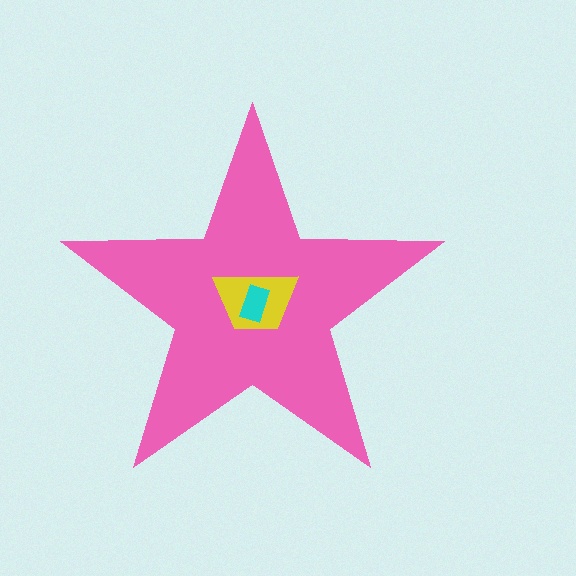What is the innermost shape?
The cyan rectangle.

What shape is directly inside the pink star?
The yellow trapezoid.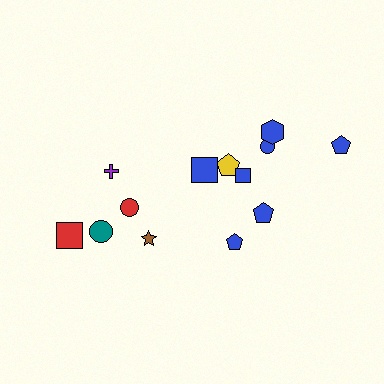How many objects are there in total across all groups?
There are 13 objects.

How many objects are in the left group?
There are 5 objects.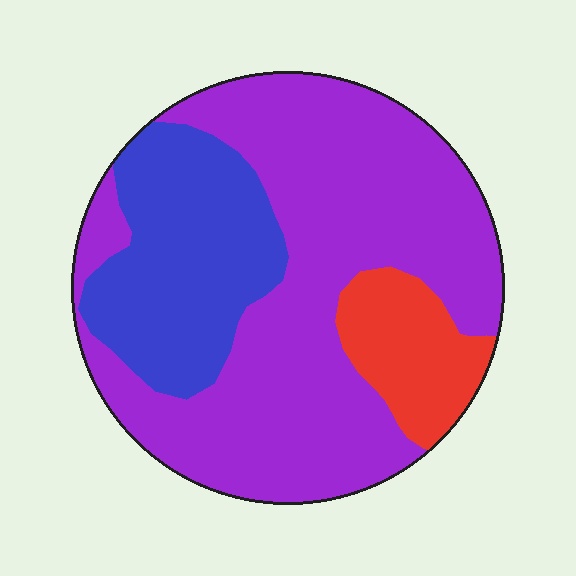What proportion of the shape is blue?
Blue covers 25% of the shape.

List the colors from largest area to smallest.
From largest to smallest: purple, blue, red.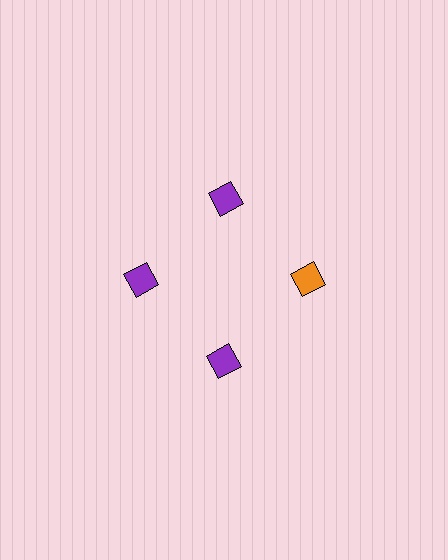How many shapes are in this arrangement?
There are 4 shapes arranged in a ring pattern.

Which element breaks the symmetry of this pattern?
The orange diamond at roughly the 3 o'clock position breaks the symmetry. All other shapes are purple diamonds.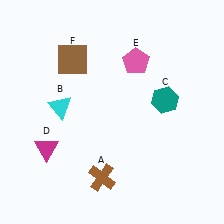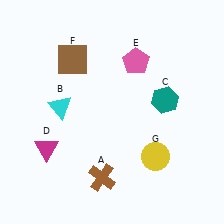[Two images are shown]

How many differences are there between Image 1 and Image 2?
There is 1 difference between the two images.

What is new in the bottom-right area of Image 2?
A yellow circle (G) was added in the bottom-right area of Image 2.